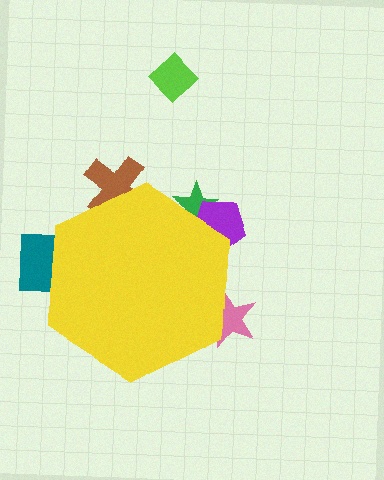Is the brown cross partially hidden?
Yes, the brown cross is partially hidden behind the yellow hexagon.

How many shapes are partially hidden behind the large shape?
5 shapes are partially hidden.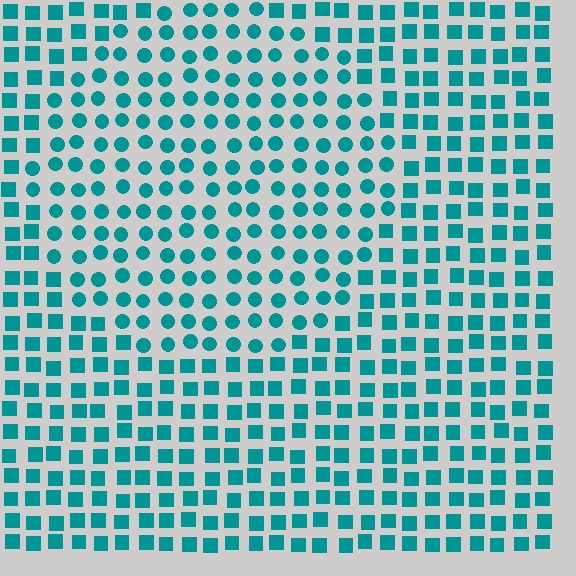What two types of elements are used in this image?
The image uses circles inside the circle region and squares outside it.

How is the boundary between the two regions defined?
The boundary is defined by a change in element shape: circles inside vs. squares outside. All elements share the same color and spacing.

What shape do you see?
I see a circle.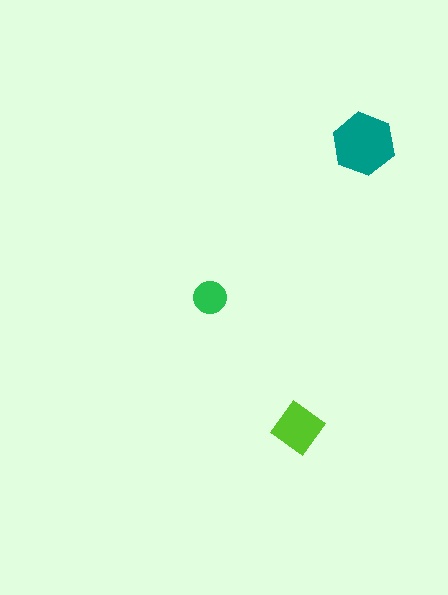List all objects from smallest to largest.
The green circle, the lime diamond, the teal hexagon.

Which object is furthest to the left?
The green circle is leftmost.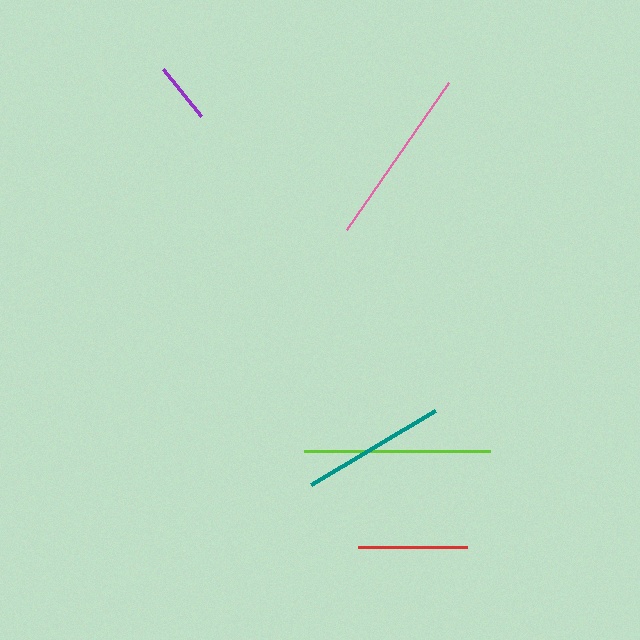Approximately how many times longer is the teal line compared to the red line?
The teal line is approximately 1.3 times the length of the red line.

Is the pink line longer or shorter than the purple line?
The pink line is longer than the purple line.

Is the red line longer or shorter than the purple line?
The red line is longer than the purple line.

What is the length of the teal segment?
The teal segment is approximately 144 pixels long.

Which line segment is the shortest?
The purple line is the shortest at approximately 60 pixels.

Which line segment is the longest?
The lime line is the longest at approximately 186 pixels.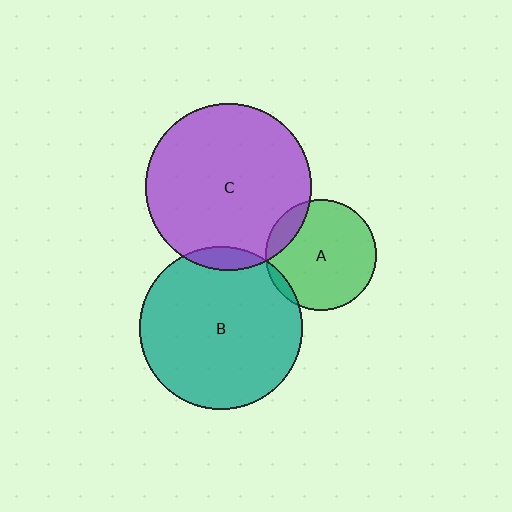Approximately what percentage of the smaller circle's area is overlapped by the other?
Approximately 5%.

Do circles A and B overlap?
Yes.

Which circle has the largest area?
Circle C (purple).